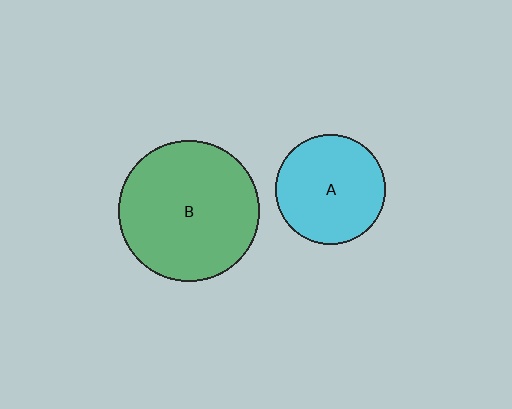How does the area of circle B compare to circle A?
Approximately 1.6 times.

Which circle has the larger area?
Circle B (green).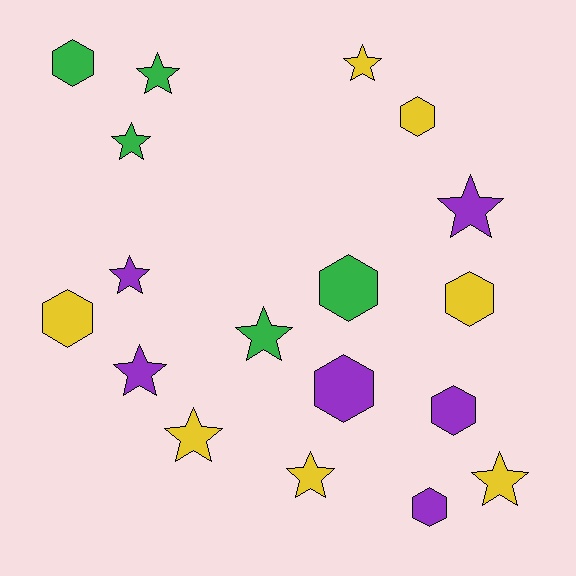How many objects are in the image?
There are 18 objects.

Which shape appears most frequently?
Star, with 10 objects.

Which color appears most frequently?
Yellow, with 7 objects.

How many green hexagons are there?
There are 2 green hexagons.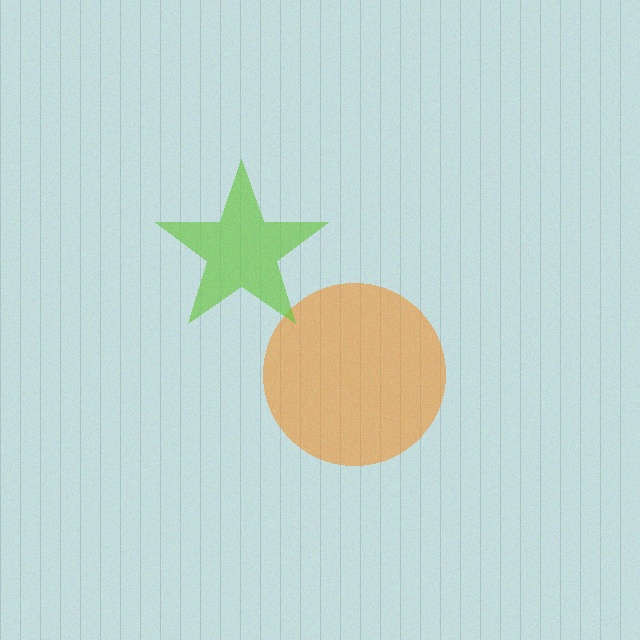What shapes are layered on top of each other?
The layered shapes are: an orange circle, a lime star.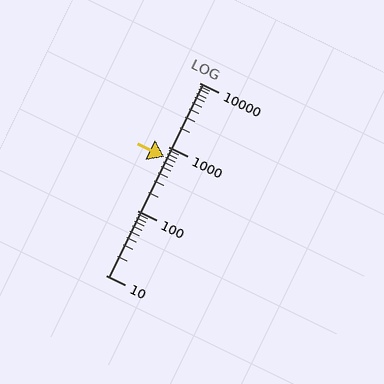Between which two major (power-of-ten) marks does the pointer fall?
The pointer is between 100 and 1000.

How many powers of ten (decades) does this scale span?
The scale spans 3 decades, from 10 to 10000.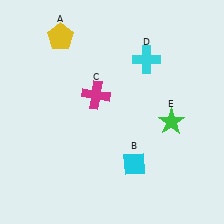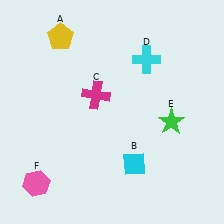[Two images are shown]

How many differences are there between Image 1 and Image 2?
There is 1 difference between the two images.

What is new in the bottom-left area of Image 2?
A pink hexagon (F) was added in the bottom-left area of Image 2.